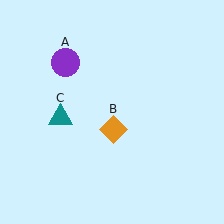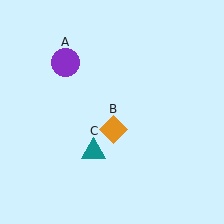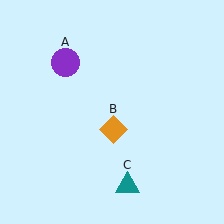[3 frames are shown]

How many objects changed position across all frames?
1 object changed position: teal triangle (object C).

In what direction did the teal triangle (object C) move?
The teal triangle (object C) moved down and to the right.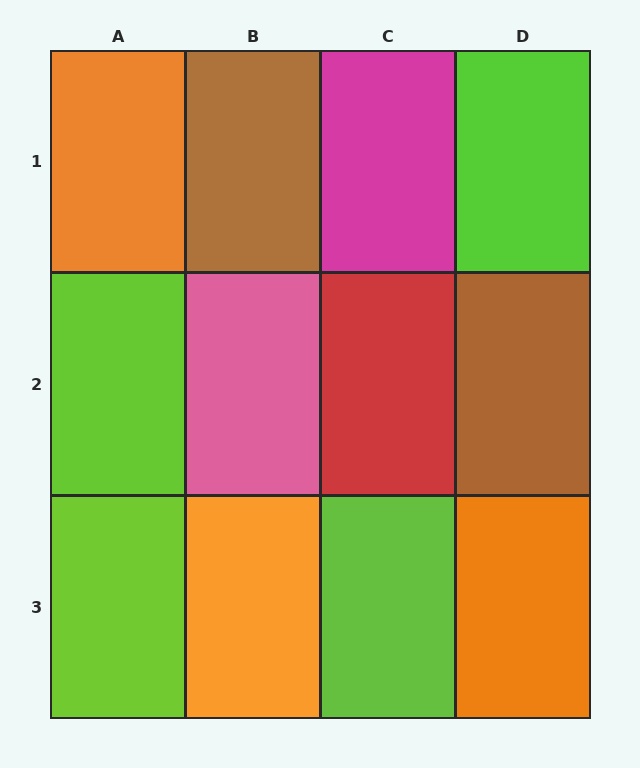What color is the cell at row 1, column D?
Lime.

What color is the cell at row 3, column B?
Orange.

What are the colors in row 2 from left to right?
Lime, pink, red, brown.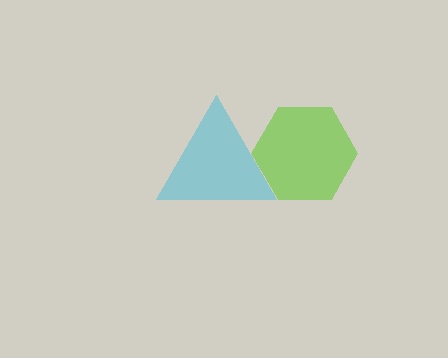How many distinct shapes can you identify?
There are 2 distinct shapes: a lime hexagon, a cyan triangle.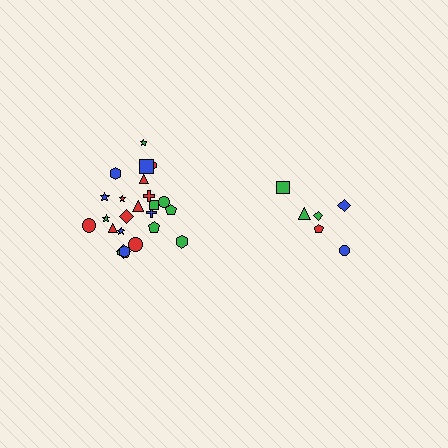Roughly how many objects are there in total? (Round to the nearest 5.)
Roughly 30 objects in total.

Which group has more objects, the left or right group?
The left group.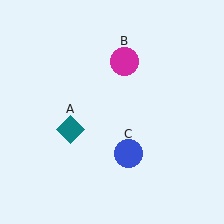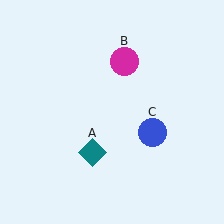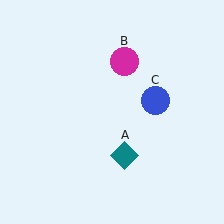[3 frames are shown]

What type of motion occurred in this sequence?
The teal diamond (object A), blue circle (object C) rotated counterclockwise around the center of the scene.